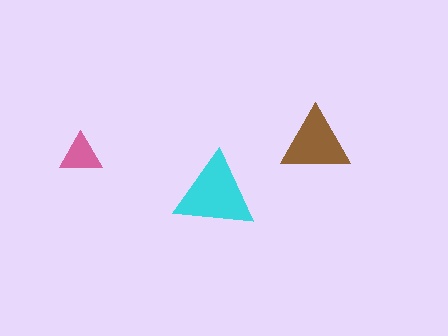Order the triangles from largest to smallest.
the cyan one, the brown one, the pink one.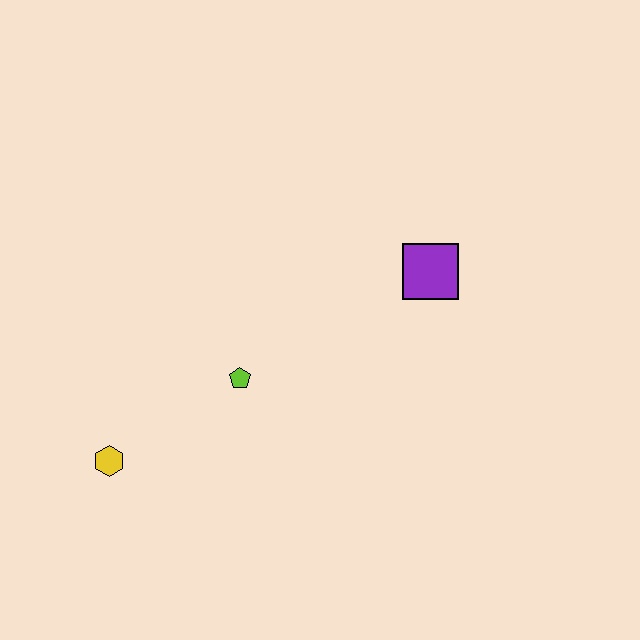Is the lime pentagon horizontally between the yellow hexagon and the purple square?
Yes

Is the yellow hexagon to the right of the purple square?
No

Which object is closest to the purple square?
The lime pentagon is closest to the purple square.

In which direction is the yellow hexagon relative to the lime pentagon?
The yellow hexagon is to the left of the lime pentagon.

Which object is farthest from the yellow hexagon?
The purple square is farthest from the yellow hexagon.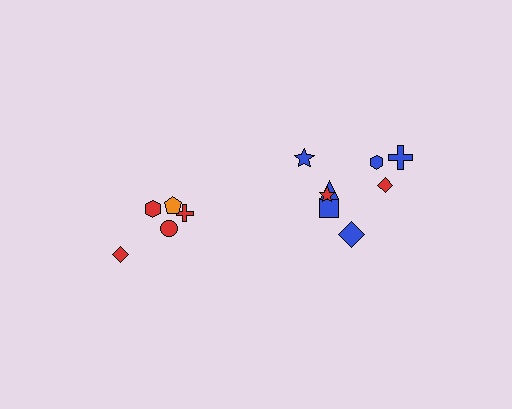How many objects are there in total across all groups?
There are 13 objects.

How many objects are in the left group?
There are 5 objects.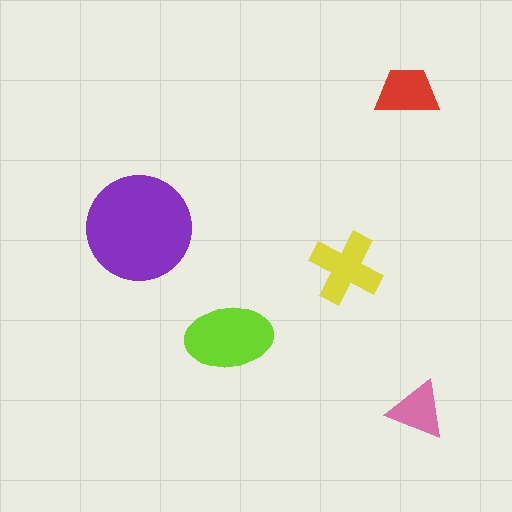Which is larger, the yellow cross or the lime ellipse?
The lime ellipse.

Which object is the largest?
The purple circle.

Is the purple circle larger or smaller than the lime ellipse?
Larger.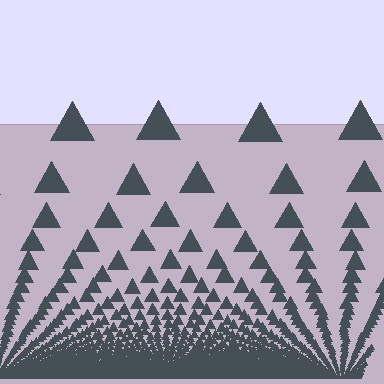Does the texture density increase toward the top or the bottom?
Density increases toward the bottom.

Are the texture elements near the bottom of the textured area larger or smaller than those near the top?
Smaller. The gradient is inverted — elements near the bottom are smaller and denser.